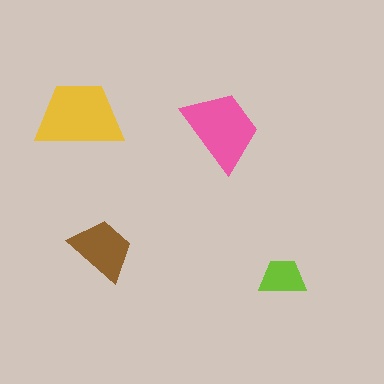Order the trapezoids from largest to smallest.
the yellow one, the pink one, the brown one, the lime one.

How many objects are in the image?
There are 4 objects in the image.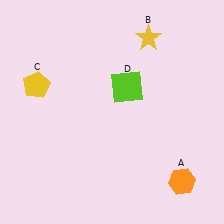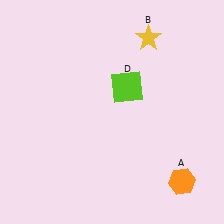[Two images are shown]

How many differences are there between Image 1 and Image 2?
There is 1 difference between the two images.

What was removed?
The yellow pentagon (C) was removed in Image 2.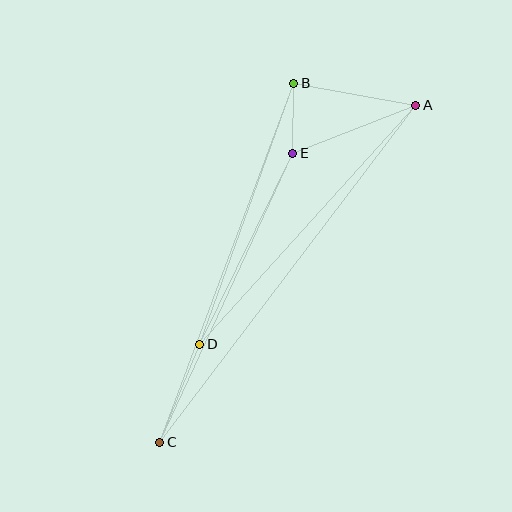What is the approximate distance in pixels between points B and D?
The distance between B and D is approximately 277 pixels.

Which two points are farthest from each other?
Points A and C are farthest from each other.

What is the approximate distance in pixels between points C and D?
The distance between C and D is approximately 106 pixels.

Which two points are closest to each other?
Points B and E are closest to each other.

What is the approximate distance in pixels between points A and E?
The distance between A and E is approximately 132 pixels.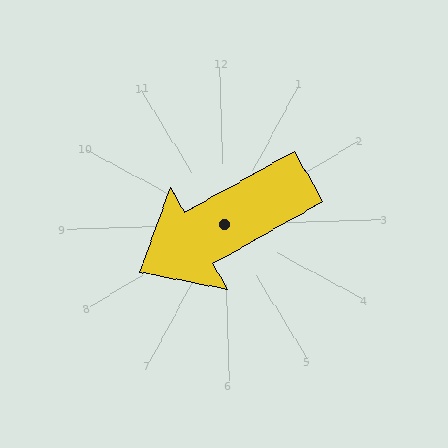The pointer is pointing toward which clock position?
Roughly 8 o'clock.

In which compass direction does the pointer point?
Southwest.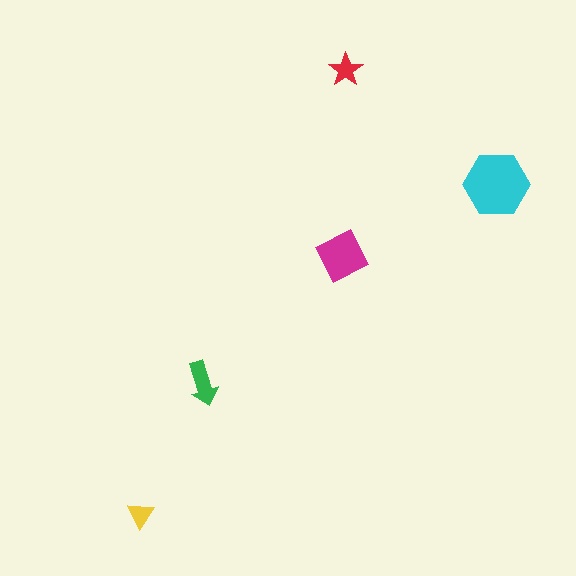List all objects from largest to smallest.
The cyan hexagon, the magenta diamond, the green arrow, the red star, the yellow triangle.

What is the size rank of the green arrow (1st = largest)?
3rd.